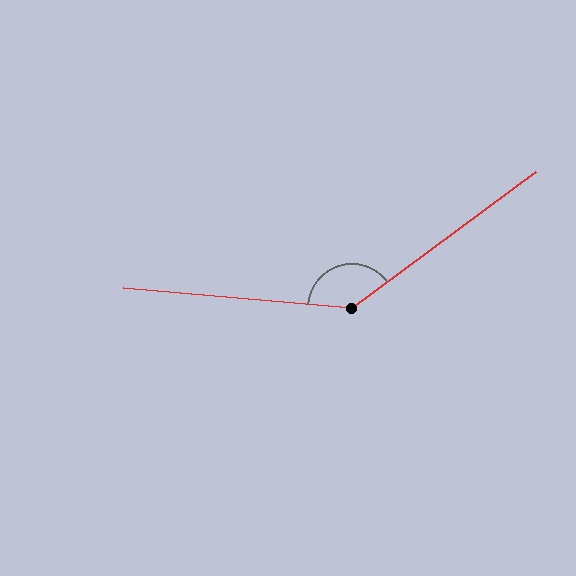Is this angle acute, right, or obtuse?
It is obtuse.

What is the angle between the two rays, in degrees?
Approximately 138 degrees.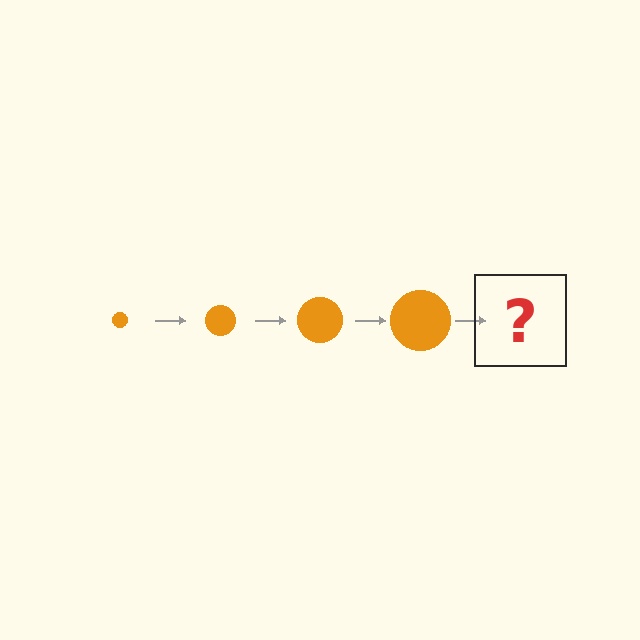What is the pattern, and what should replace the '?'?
The pattern is that the circle gets progressively larger each step. The '?' should be an orange circle, larger than the previous one.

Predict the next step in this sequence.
The next step is an orange circle, larger than the previous one.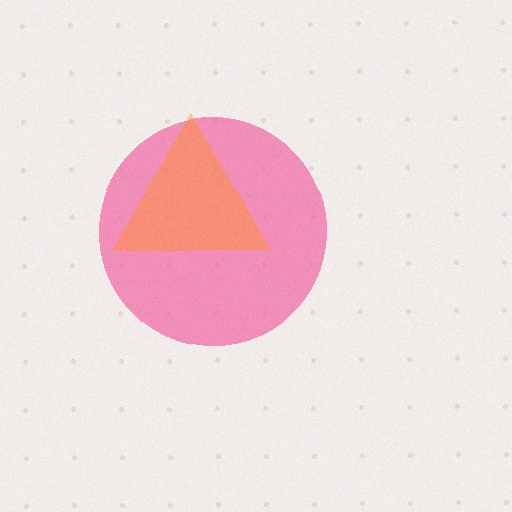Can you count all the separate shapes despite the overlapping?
Yes, there are 2 separate shapes.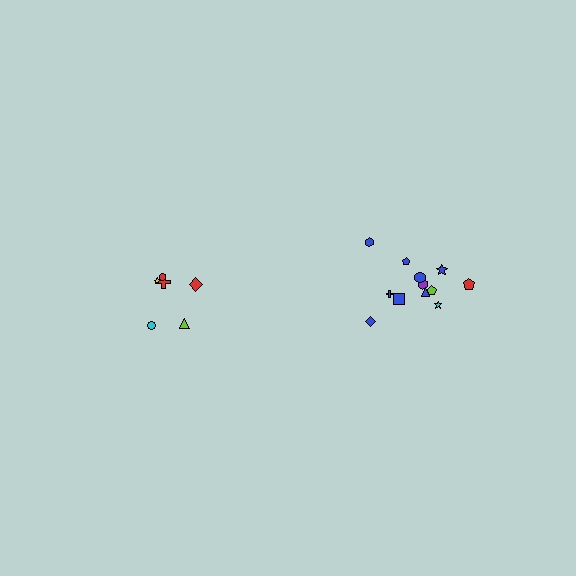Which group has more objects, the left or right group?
The right group.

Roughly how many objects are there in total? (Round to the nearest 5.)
Roughly 20 objects in total.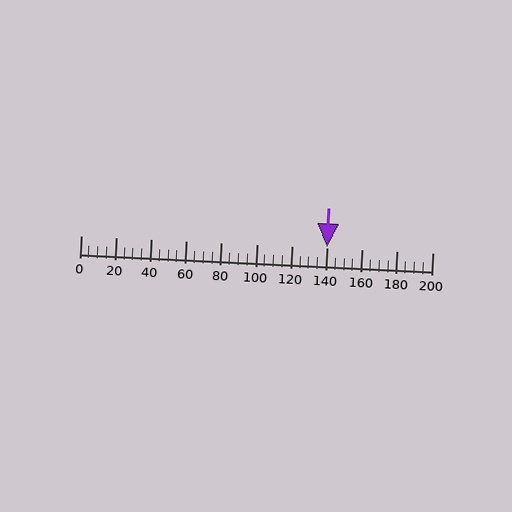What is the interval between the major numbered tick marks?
The major tick marks are spaced 20 units apart.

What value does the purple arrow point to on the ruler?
The purple arrow points to approximately 140.